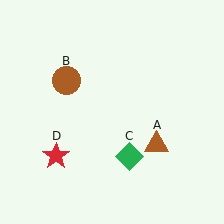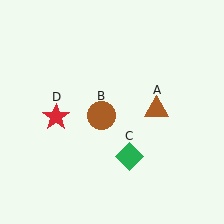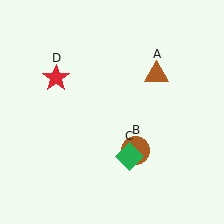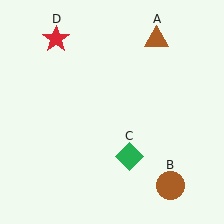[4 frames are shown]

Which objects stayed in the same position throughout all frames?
Green diamond (object C) remained stationary.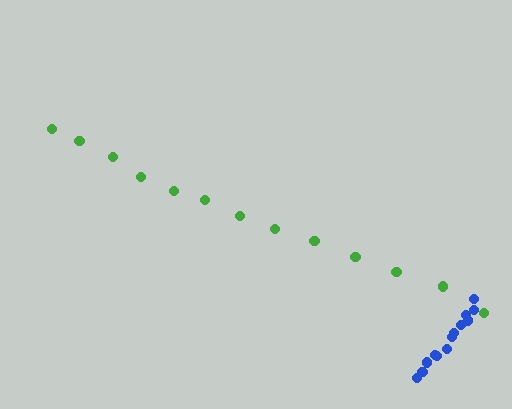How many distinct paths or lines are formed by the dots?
There are 2 distinct paths.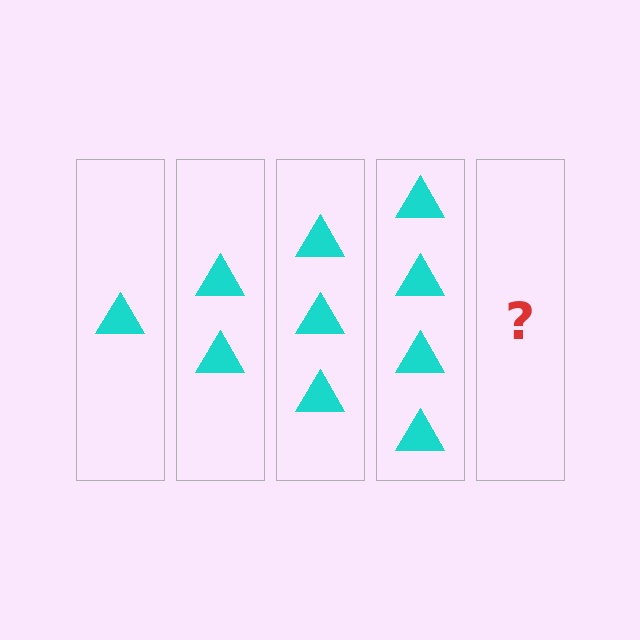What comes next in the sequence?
The next element should be 5 triangles.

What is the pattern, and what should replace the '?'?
The pattern is that each step adds one more triangle. The '?' should be 5 triangles.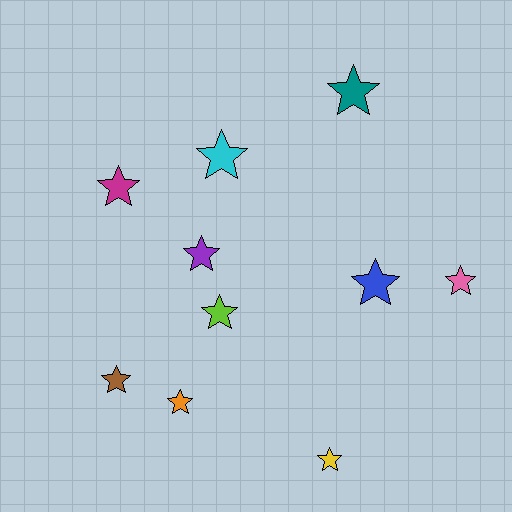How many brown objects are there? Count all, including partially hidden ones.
There is 1 brown object.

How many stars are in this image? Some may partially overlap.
There are 10 stars.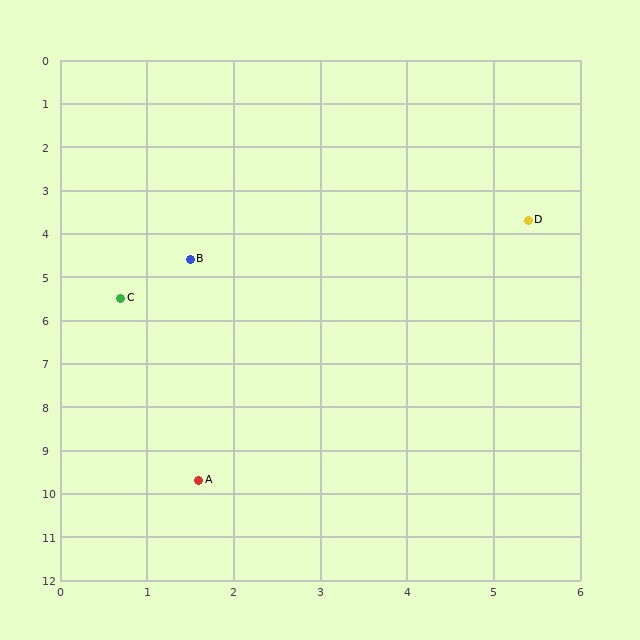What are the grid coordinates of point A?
Point A is at approximately (1.6, 9.7).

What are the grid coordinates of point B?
Point B is at approximately (1.5, 4.6).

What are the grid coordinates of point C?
Point C is at approximately (0.7, 5.5).